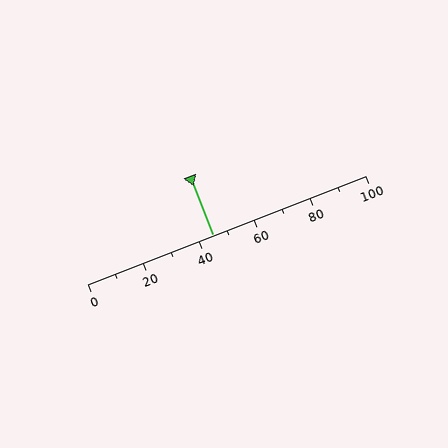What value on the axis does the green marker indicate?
The marker indicates approximately 45.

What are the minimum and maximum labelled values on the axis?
The axis runs from 0 to 100.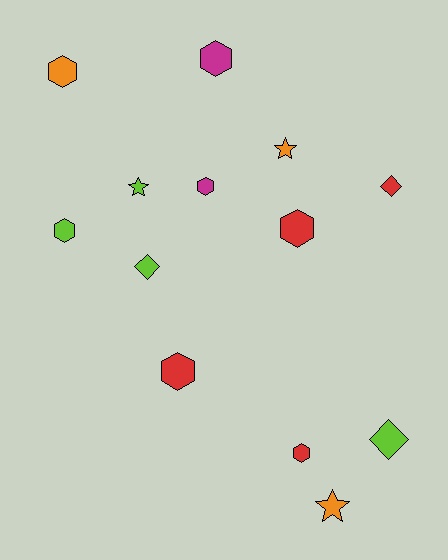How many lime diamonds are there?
There are 2 lime diamonds.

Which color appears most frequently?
Red, with 4 objects.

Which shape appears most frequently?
Hexagon, with 7 objects.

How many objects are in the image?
There are 13 objects.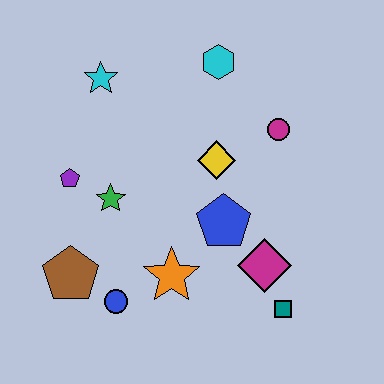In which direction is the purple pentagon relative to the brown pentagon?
The purple pentagon is above the brown pentagon.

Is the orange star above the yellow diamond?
No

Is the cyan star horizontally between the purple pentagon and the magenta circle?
Yes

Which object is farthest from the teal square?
The cyan star is farthest from the teal square.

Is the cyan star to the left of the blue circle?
Yes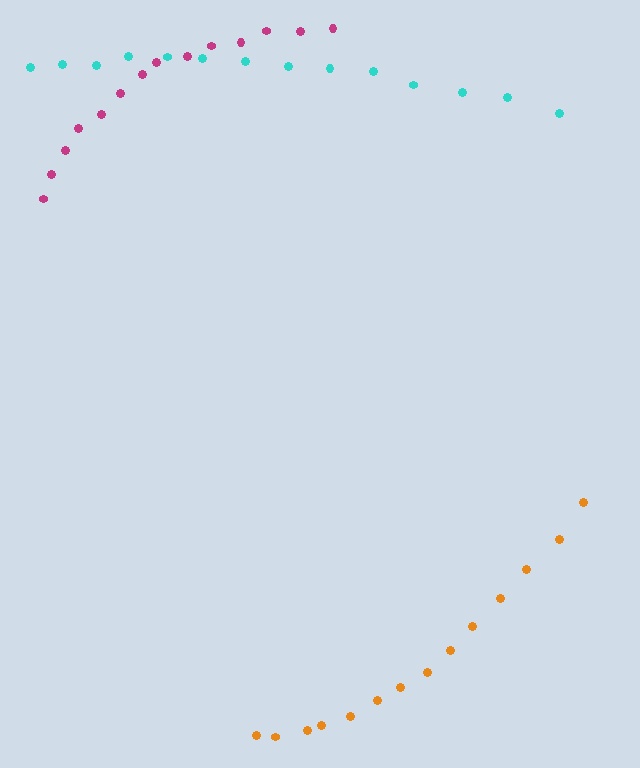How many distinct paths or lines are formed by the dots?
There are 3 distinct paths.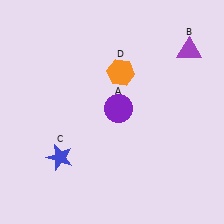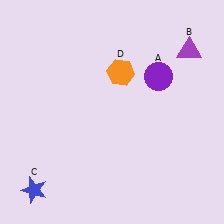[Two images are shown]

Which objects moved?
The objects that moved are: the purple circle (A), the blue star (C).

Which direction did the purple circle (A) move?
The purple circle (A) moved right.